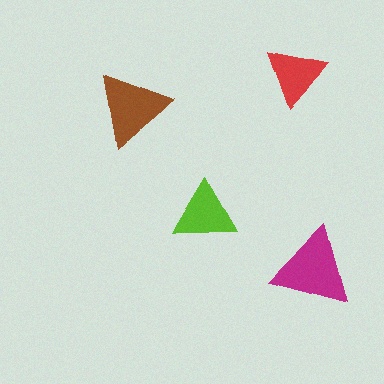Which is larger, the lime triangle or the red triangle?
The lime one.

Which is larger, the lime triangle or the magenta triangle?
The magenta one.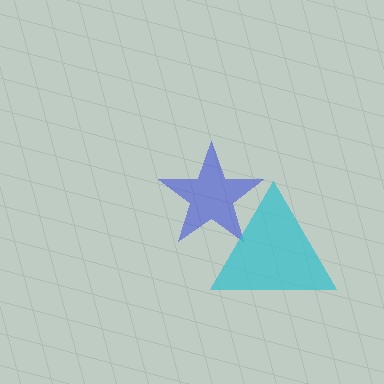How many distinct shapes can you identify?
There are 2 distinct shapes: a blue star, a cyan triangle.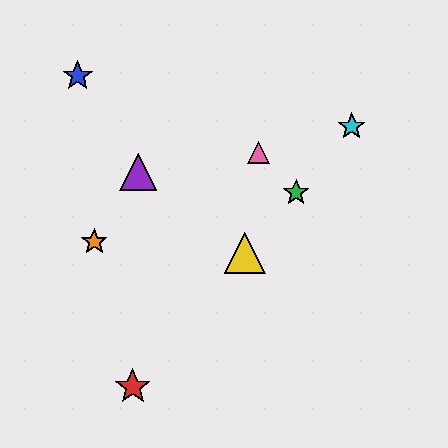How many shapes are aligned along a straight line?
4 shapes (the red star, the green star, the yellow triangle, the cyan star) are aligned along a straight line.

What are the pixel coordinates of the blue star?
The blue star is at (78, 76).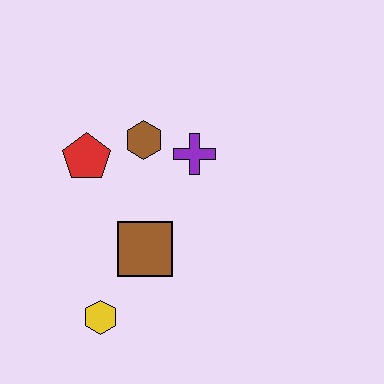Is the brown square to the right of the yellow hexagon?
Yes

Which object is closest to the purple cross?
The brown hexagon is closest to the purple cross.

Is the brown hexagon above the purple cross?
Yes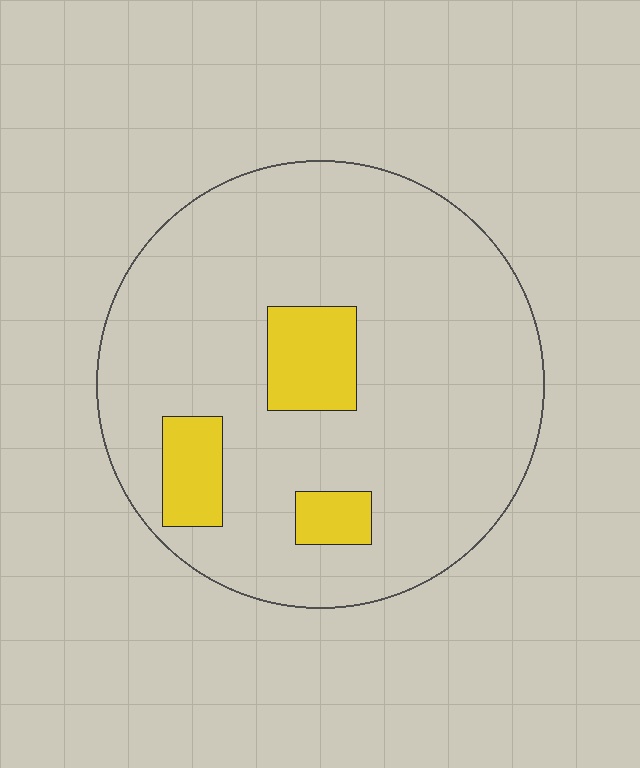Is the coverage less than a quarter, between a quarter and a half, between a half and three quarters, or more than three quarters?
Less than a quarter.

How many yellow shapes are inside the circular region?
3.